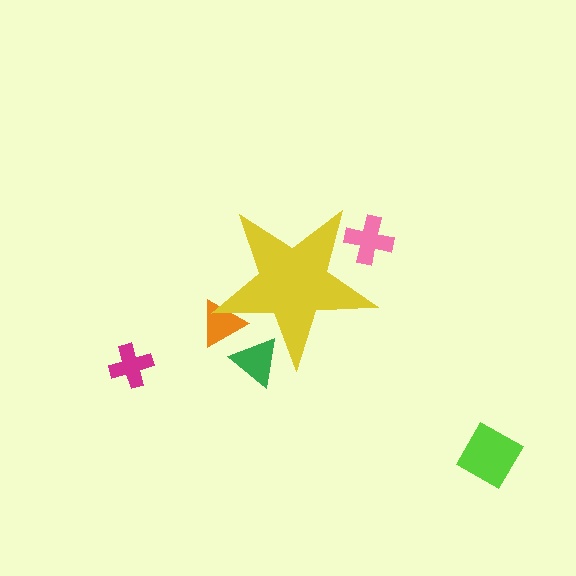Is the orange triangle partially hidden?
Yes, the orange triangle is partially hidden behind the yellow star.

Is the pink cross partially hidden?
Yes, the pink cross is partially hidden behind the yellow star.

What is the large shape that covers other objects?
A yellow star.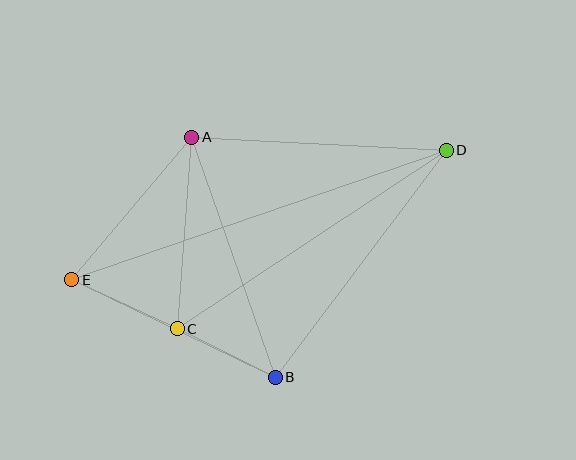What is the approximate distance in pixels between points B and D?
The distance between B and D is approximately 285 pixels.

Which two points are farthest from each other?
Points D and E are farthest from each other.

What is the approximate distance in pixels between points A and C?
The distance between A and C is approximately 192 pixels.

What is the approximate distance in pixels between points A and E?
The distance between A and E is approximately 186 pixels.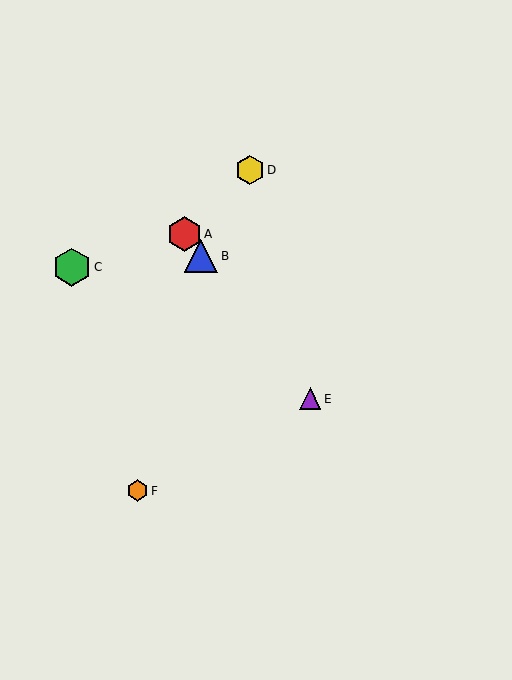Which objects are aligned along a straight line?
Objects A, B, E are aligned along a straight line.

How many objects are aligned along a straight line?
3 objects (A, B, E) are aligned along a straight line.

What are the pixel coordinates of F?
Object F is at (137, 491).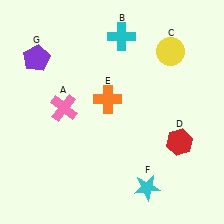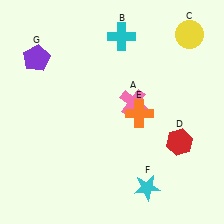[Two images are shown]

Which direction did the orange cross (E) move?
The orange cross (E) moved right.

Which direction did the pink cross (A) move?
The pink cross (A) moved right.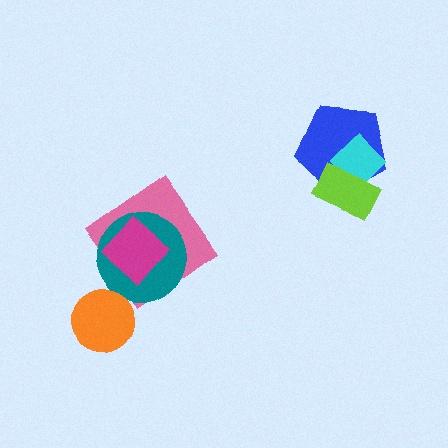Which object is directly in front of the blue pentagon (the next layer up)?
The cyan diamond is directly in front of the blue pentagon.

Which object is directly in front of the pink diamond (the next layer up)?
The teal circle is directly in front of the pink diamond.